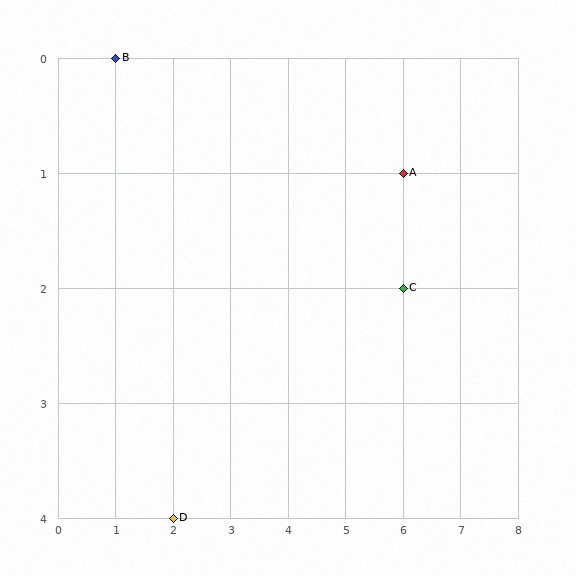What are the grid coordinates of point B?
Point B is at grid coordinates (1, 0).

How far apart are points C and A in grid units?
Points C and A are 1 row apart.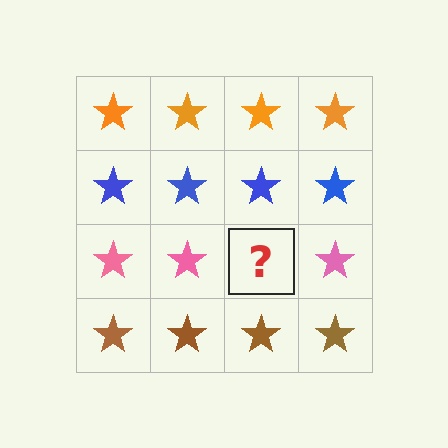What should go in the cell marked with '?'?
The missing cell should contain a pink star.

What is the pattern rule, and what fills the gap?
The rule is that each row has a consistent color. The gap should be filled with a pink star.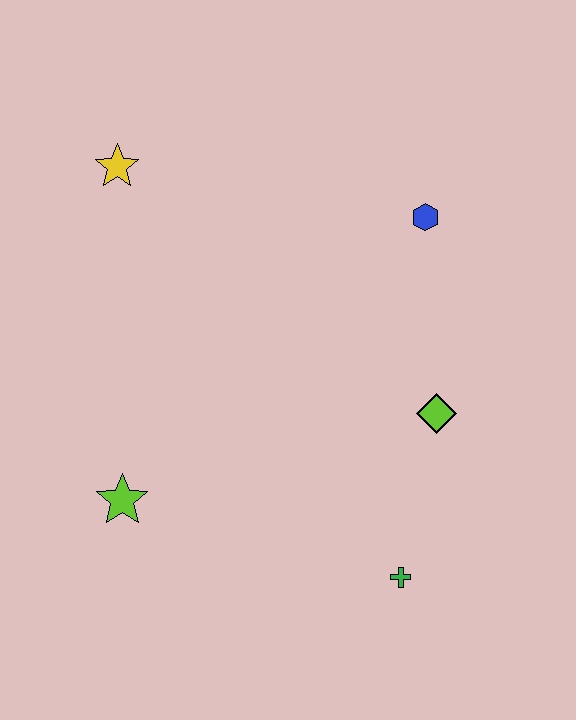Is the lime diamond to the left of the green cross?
No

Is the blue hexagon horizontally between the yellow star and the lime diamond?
Yes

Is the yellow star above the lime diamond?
Yes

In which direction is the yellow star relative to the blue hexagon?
The yellow star is to the left of the blue hexagon.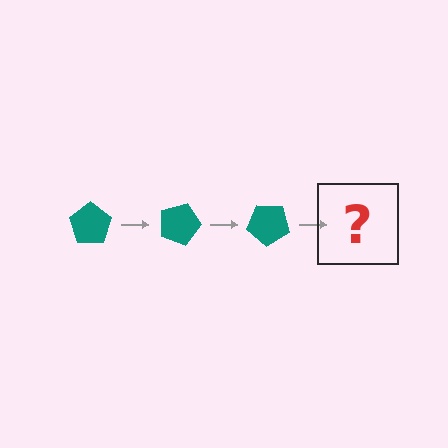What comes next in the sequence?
The next element should be a teal pentagon rotated 60 degrees.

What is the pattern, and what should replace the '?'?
The pattern is that the pentagon rotates 20 degrees each step. The '?' should be a teal pentagon rotated 60 degrees.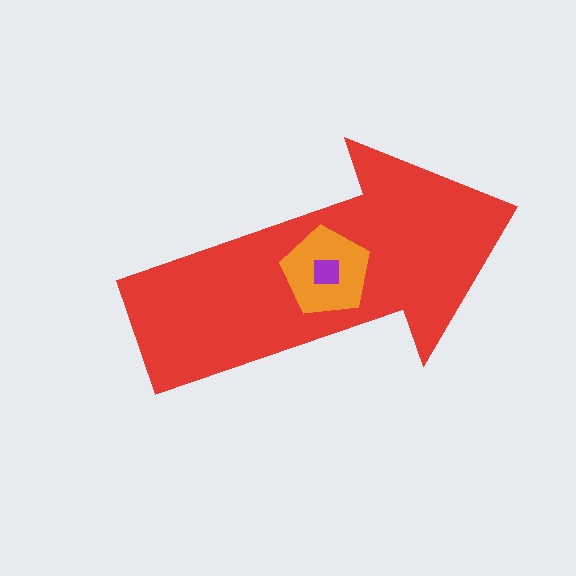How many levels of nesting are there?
3.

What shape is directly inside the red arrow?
The orange pentagon.